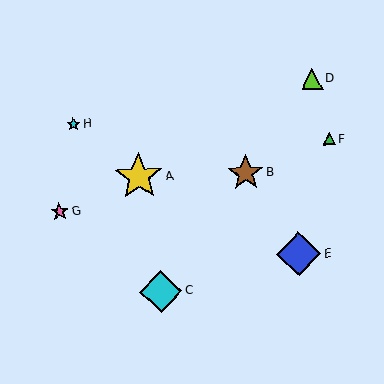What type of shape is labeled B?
Shape B is a brown star.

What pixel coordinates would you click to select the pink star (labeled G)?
Click at (60, 212) to select the pink star G.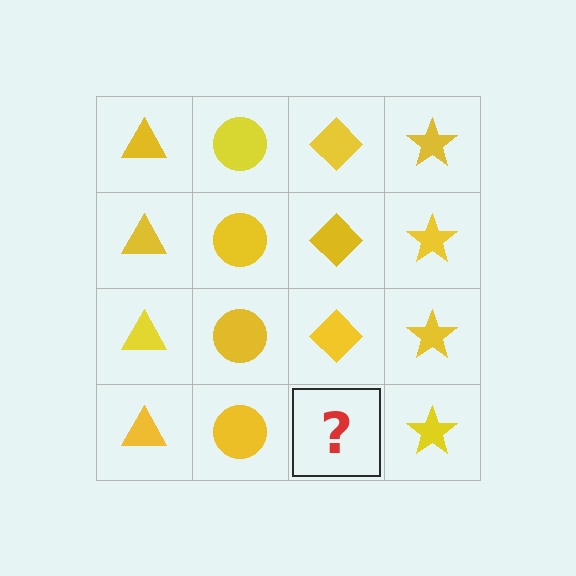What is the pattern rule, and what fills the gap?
The rule is that each column has a consistent shape. The gap should be filled with a yellow diamond.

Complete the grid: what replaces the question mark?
The question mark should be replaced with a yellow diamond.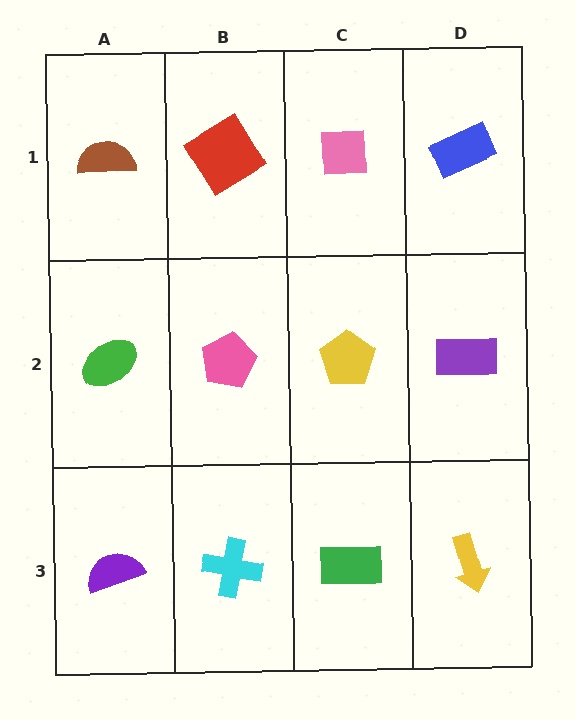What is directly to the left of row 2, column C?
A pink pentagon.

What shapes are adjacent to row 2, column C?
A pink square (row 1, column C), a green rectangle (row 3, column C), a pink pentagon (row 2, column B), a purple rectangle (row 2, column D).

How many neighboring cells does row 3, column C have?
3.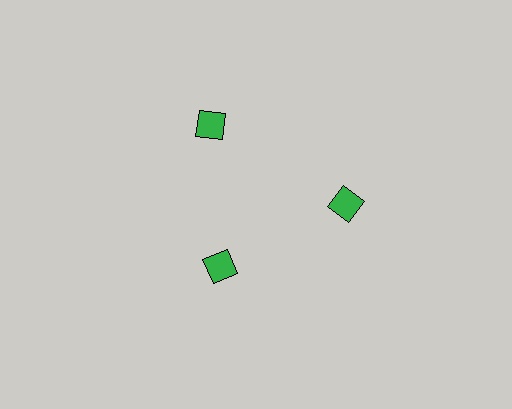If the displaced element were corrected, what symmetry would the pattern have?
It would have 3-fold rotational symmetry — the pattern would map onto itself every 120 degrees.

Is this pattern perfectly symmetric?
No. The 3 green squares are arranged in a ring, but one element near the 7 o'clock position is pulled inward toward the center, breaking the 3-fold rotational symmetry.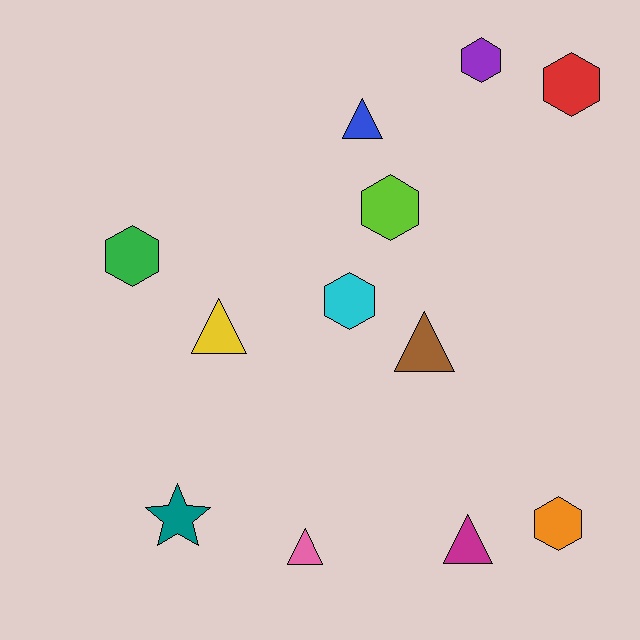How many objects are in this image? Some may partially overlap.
There are 12 objects.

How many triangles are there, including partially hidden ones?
There are 5 triangles.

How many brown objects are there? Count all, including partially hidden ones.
There is 1 brown object.